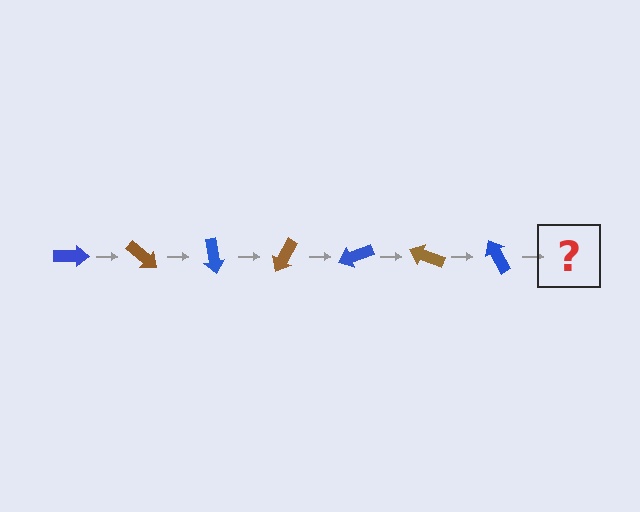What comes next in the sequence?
The next element should be a brown arrow, rotated 280 degrees from the start.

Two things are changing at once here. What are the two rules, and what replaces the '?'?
The two rules are that it rotates 40 degrees each step and the color cycles through blue and brown. The '?' should be a brown arrow, rotated 280 degrees from the start.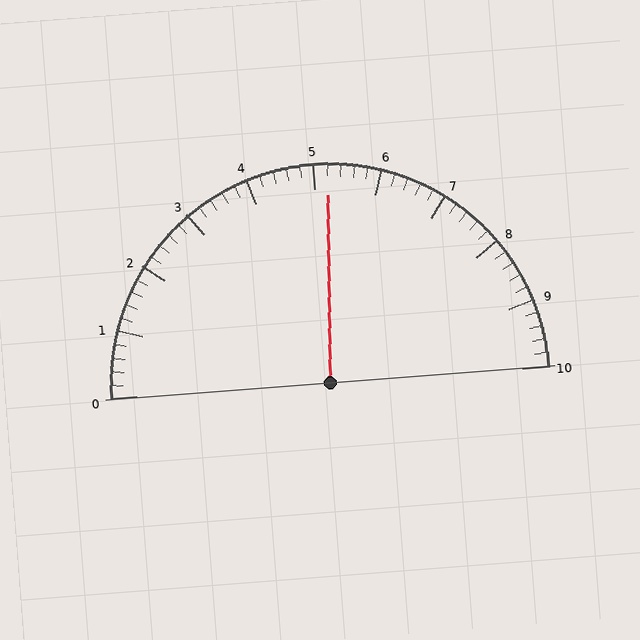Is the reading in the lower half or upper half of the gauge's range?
The reading is in the upper half of the range (0 to 10).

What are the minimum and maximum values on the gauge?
The gauge ranges from 0 to 10.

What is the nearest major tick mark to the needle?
The nearest major tick mark is 5.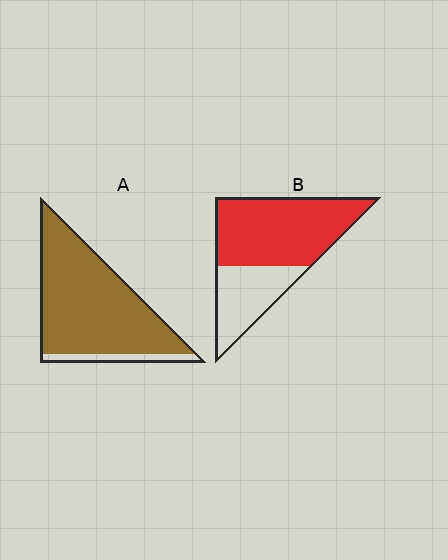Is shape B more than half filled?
Yes.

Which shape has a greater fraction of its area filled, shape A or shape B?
Shape A.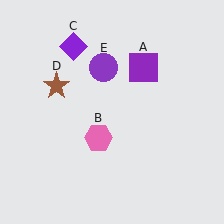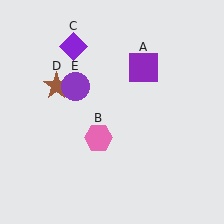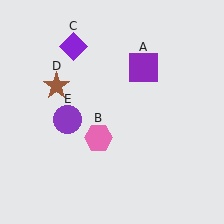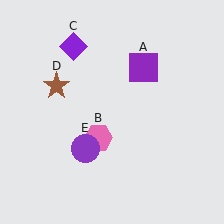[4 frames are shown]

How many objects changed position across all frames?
1 object changed position: purple circle (object E).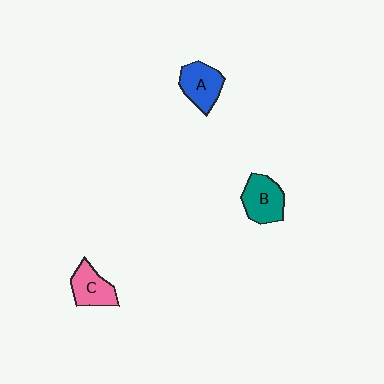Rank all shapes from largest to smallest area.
From largest to smallest: B (teal), A (blue), C (pink).